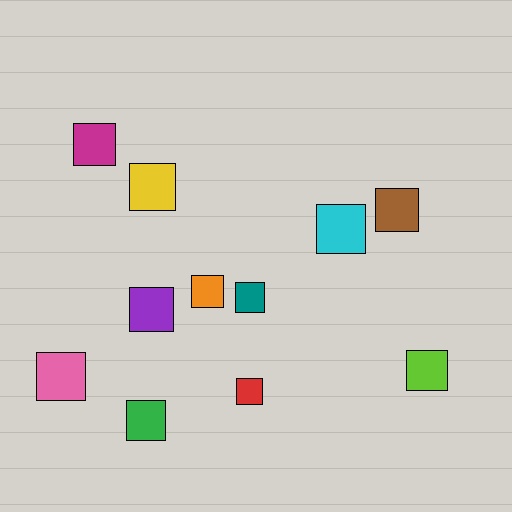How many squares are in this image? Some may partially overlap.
There are 11 squares.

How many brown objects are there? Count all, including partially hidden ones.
There is 1 brown object.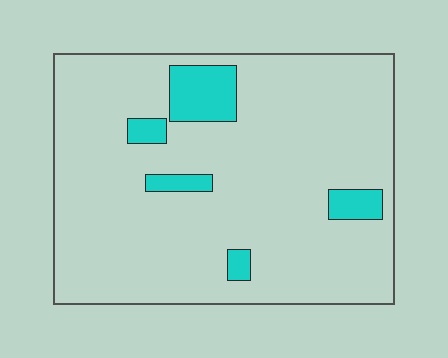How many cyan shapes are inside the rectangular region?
5.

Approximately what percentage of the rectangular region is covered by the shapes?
Approximately 10%.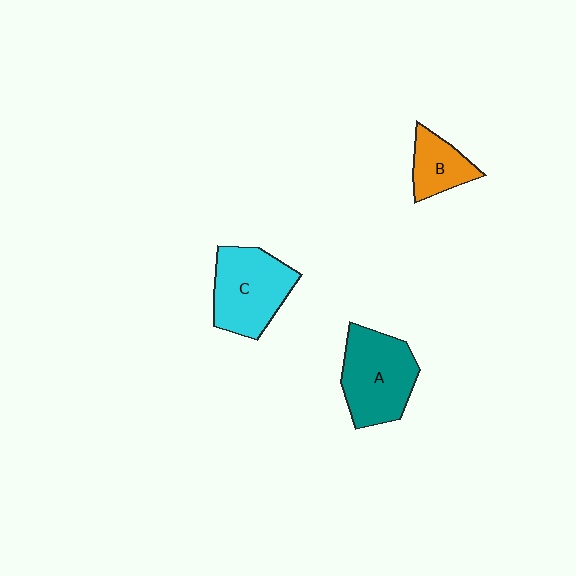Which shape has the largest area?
Shape A (teal).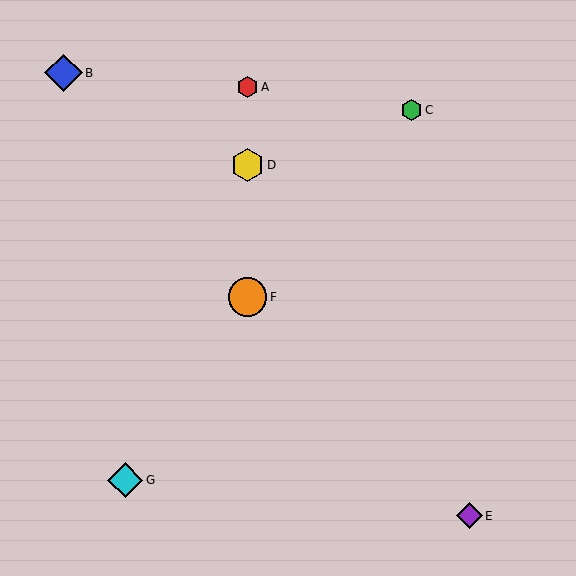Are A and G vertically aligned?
No, A is at x≈248 and G is at x≈125.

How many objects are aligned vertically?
3 objects (A, D, F) are aligned vertically.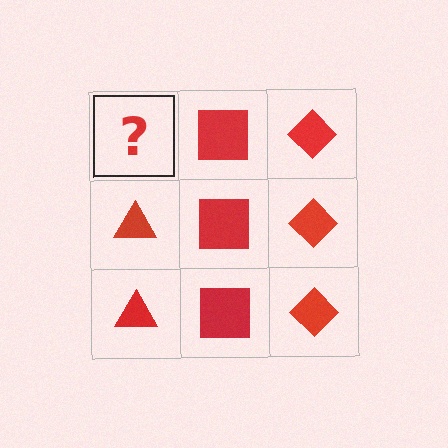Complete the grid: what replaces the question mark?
The question mark should be replaced with a red triangle.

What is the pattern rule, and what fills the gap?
The rule is that each column has a consistent shape. The gap should be filled with a red triangle.